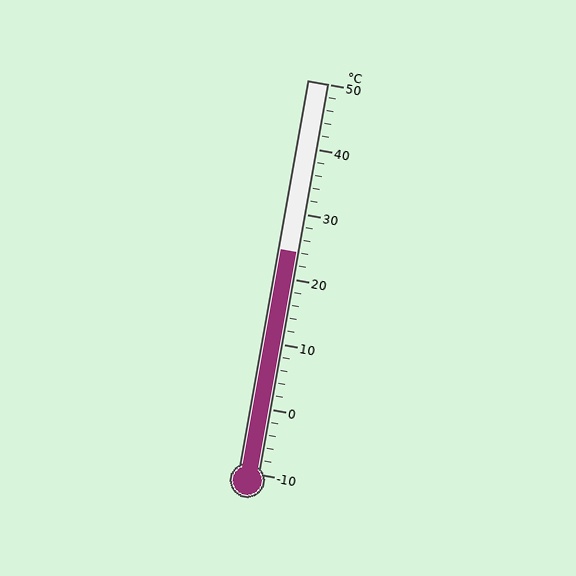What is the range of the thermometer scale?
The thermometer scale ranges from -10°C to 50°C.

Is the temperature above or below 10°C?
The temperature is above 10°C.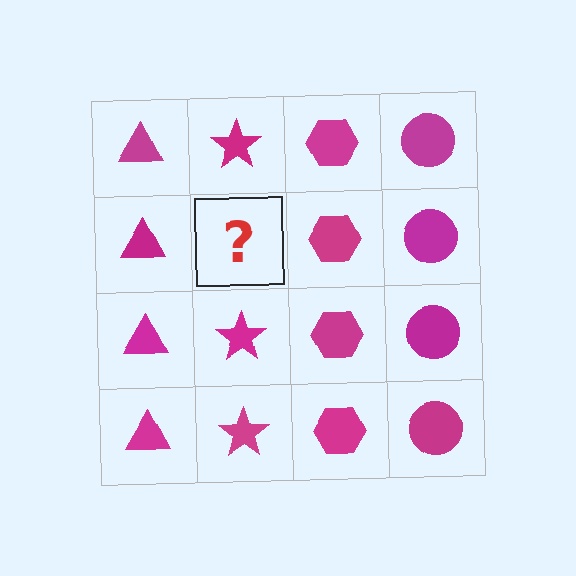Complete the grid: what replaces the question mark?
The question mark should be replaced with a magenta star.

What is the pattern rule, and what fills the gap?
The rule is that each column has a consistent shape. The gap should be filled with a magenta star.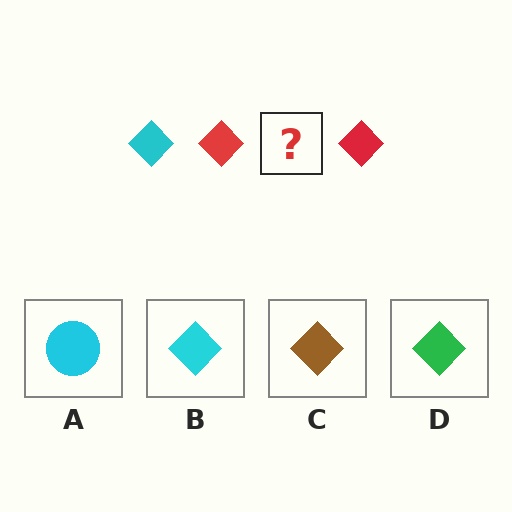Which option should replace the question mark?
Option B.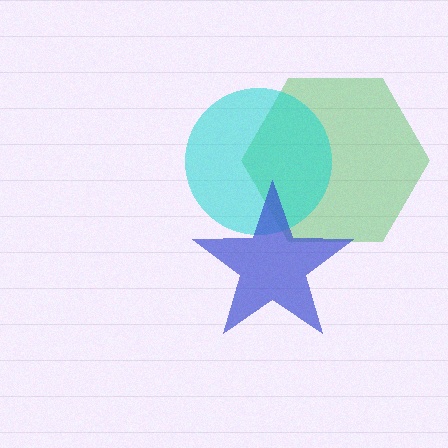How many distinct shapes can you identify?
There are 3 distinct shapes: a green hexagon, a cyan circle, a blue star.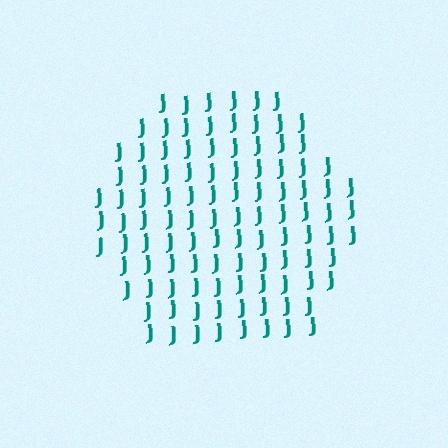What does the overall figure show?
The overall figure shows a hexagon.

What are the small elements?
The small elements are letter J's.